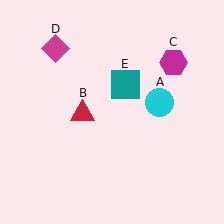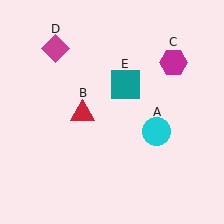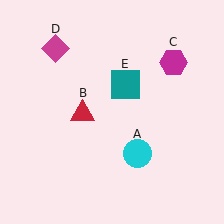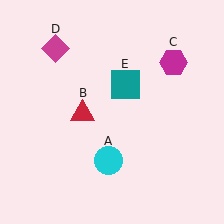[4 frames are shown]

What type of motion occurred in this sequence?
The cyan circle (object A) rotated clockwise around the center of the scene.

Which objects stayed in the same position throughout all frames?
Red triangle (object B) and magenta hexagon (object C) and magenta diamond (object D) and teal square (object E) remained stationary.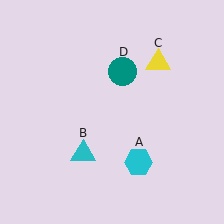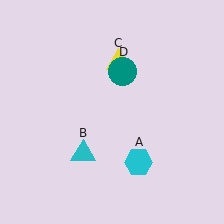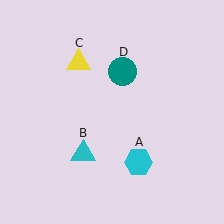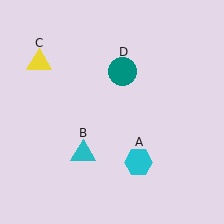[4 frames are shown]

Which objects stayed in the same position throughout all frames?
Cyan hexagon (object A) and cyan triangle (object B) and teal circle (object D) remained stationary.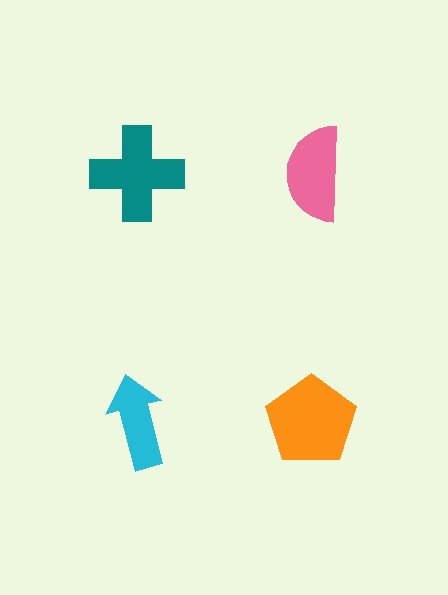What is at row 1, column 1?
A teal cross.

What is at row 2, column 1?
A cyan arrow.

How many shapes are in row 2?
2 shapes.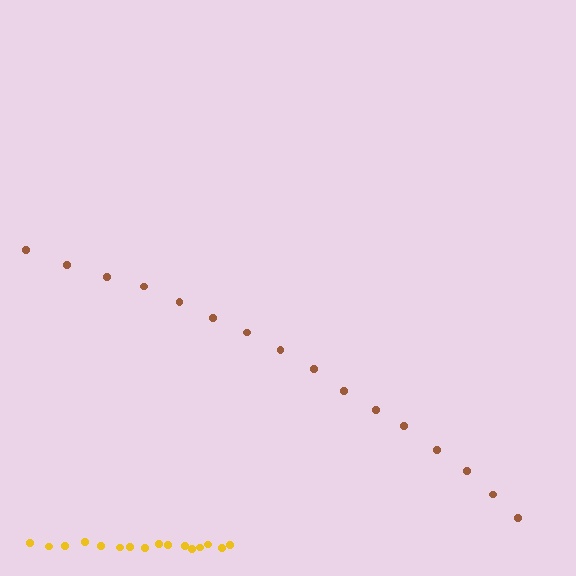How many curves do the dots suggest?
There are 2 distinct paths.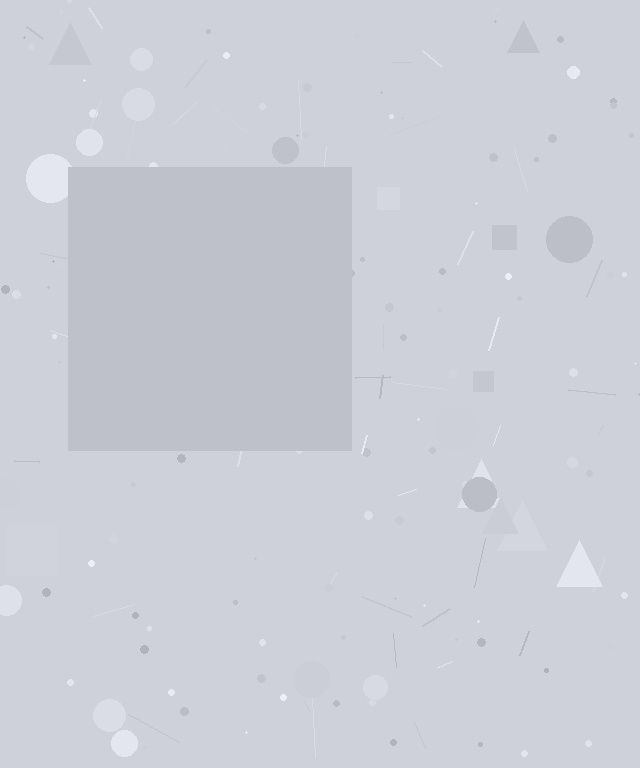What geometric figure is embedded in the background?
A square is embedded in the background.